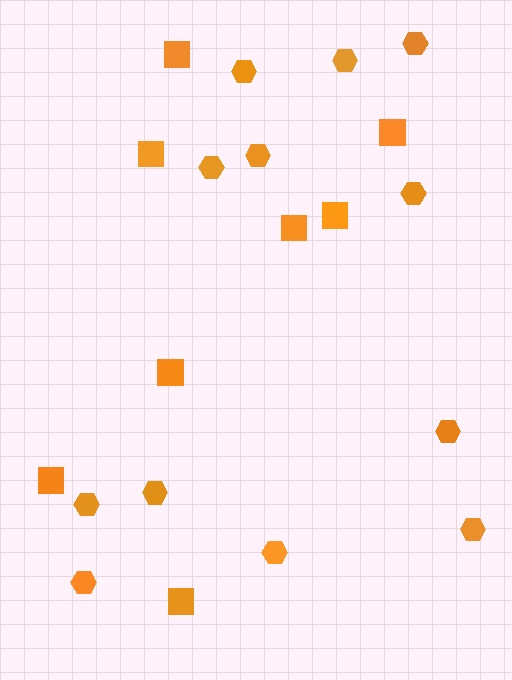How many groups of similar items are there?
There are 2 groups: one group of squares (8) and one group of hexagons (12).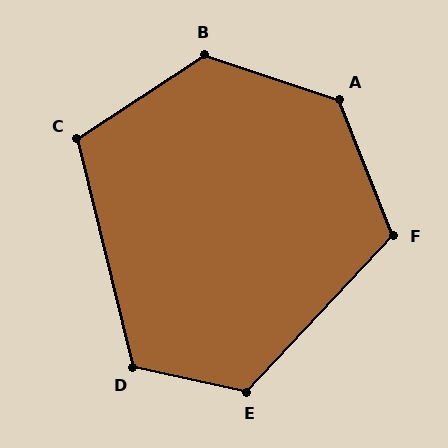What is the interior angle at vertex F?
Approximately 115 degrees (obtuse).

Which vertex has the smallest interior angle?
C, at approximately 110 degrees.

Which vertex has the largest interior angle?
A, at approximately 130 degrees.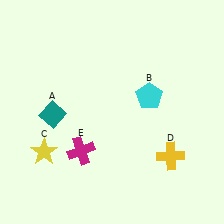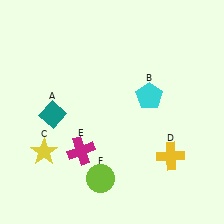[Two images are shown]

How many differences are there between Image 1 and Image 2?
There is 1 difference between the two images.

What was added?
A lime circle (F) was added in Image 2.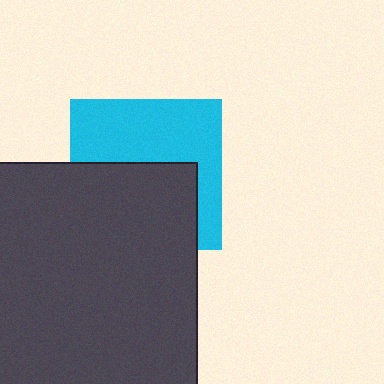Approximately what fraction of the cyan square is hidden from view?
Roughly 49% of the cyan square is hidden behind the dark gray rectangle.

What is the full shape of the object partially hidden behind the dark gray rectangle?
The partially hidden object is a cyan square.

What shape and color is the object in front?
The object in front is a dark gray rectangle.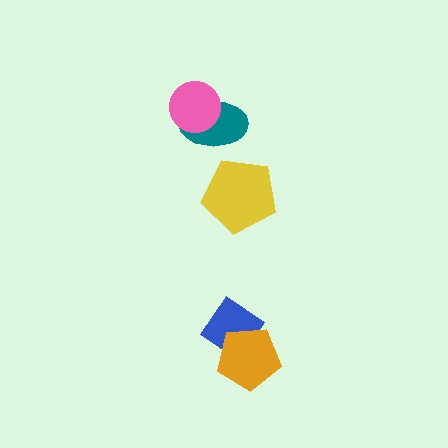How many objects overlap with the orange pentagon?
1 object overlaps with the orange pentagon.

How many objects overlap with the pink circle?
1 object overlaps with the pink circle.